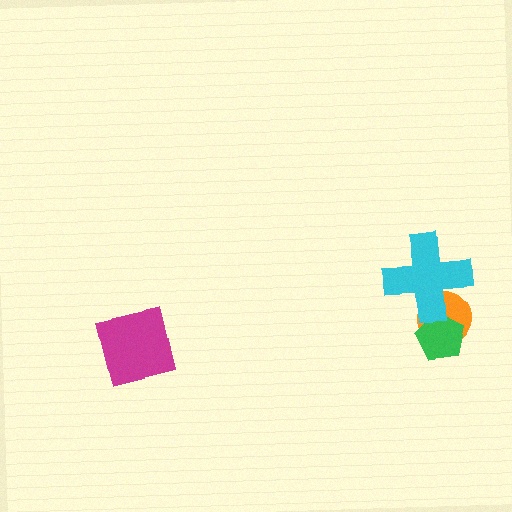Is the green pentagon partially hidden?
Yes, it is partially covered by another shape.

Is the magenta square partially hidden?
No, no other shape covers it.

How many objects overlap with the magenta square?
0 objects overlap with the magenta square.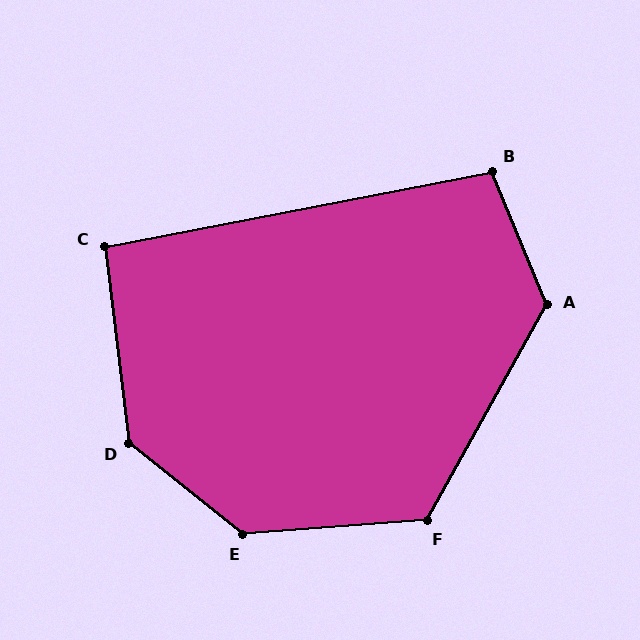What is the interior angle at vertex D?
Approximately 136 degrees (obtuse).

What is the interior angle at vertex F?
Approximately 123 degrees (obtuse).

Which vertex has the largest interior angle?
E, at approximately 137 degrees.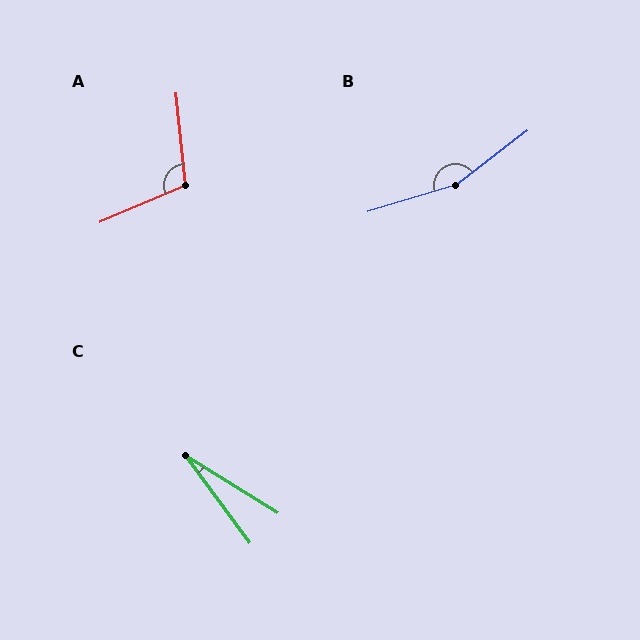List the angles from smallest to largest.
C (21°), A (107°), B (159°).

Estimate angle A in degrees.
Approximately 107 degrees.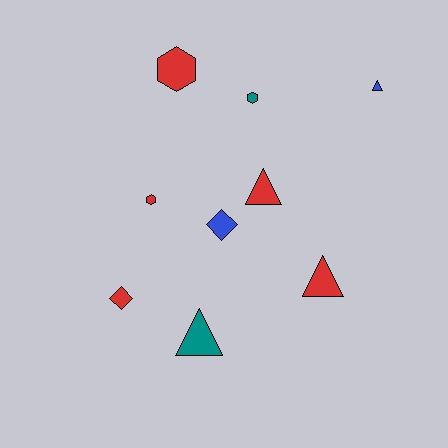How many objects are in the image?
There are 9 objects.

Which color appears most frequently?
Red, with 5 objects.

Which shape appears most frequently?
Triangle, with 4 objects.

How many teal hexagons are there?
There is 1 teal hexagon.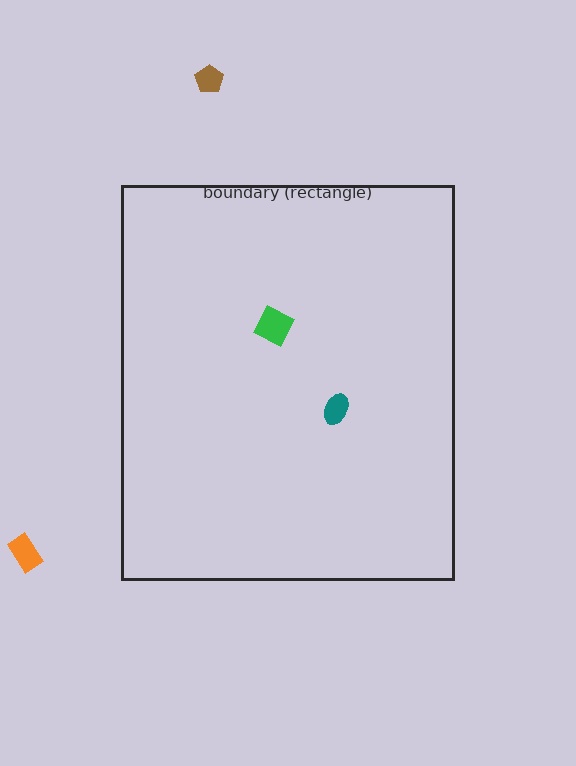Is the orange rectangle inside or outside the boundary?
Outside.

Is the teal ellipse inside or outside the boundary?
Inside.